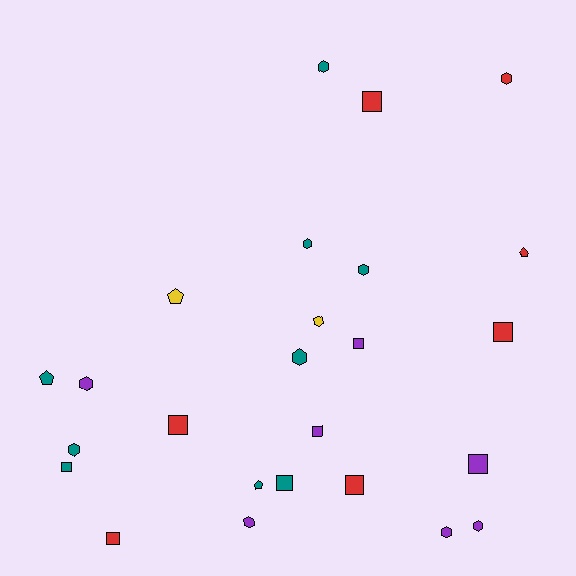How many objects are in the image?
There are 25 objects.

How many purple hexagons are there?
There are 4 purple hexagons.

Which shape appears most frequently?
Hexagon, with 11 objects.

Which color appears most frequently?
Teal, with 9 objects.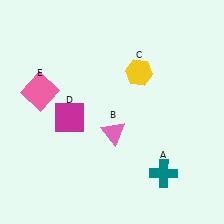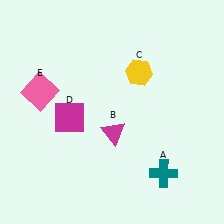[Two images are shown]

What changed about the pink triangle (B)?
In Image 1, B is pink. In Image 2, it changed to magenta.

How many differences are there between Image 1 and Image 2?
There is 1 difference between the two images.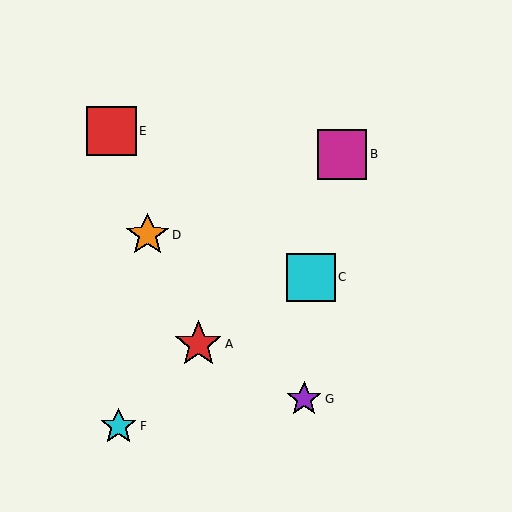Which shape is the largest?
The red square (labeled E) is the largest.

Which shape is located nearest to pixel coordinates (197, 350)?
The red star (labeled A) at (198, 344) is nearest to that location.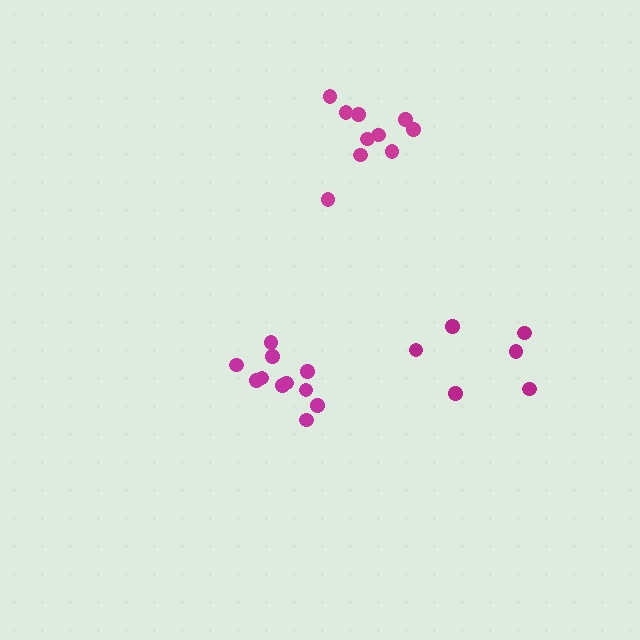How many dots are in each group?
Group 1: 11 dots, Group 2: 10 dots, Group 3: 6 dots (27 total).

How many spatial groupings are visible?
There are 3 spatial groupings.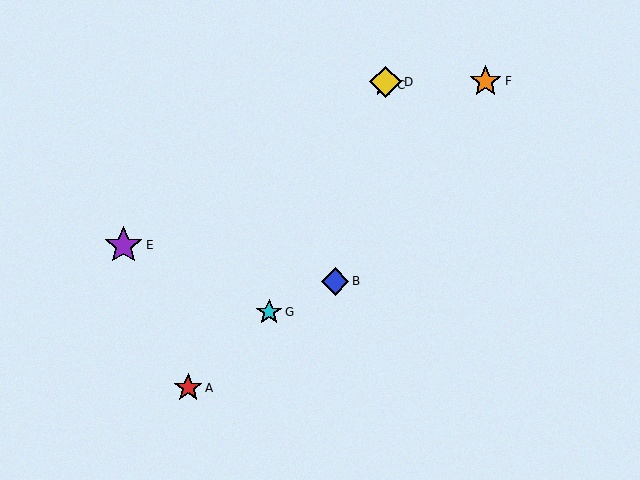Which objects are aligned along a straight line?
Objects C, D, G are aligned along a straight line.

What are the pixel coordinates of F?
Object F is at (485, 81).